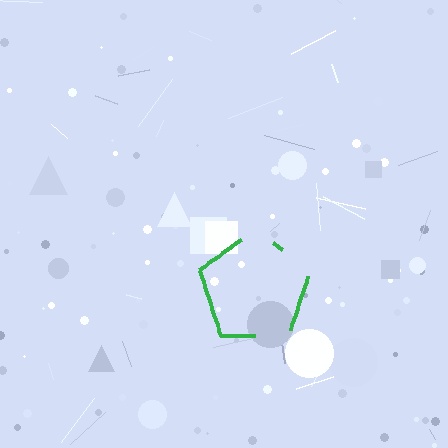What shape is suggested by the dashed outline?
The dashed outline suggests a pentagon.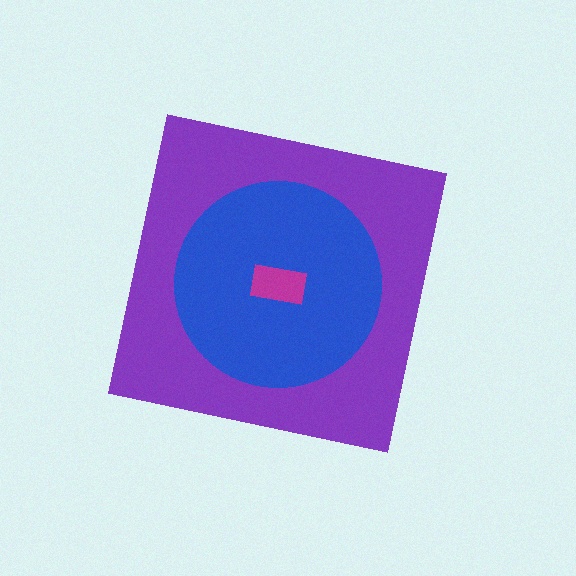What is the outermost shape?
The purple square.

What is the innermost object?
The magenta rectangle.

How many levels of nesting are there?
3.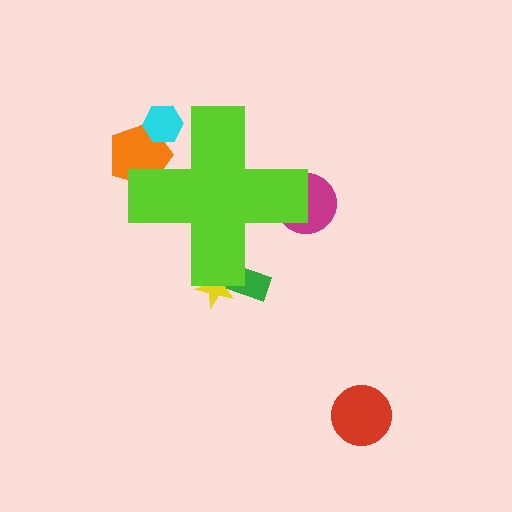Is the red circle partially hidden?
No, the red circle is fully visible.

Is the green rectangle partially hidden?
Yes, the green rectangle is partially hidden behind the lime cross.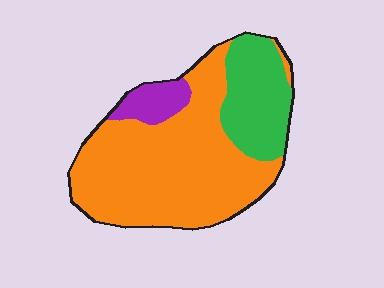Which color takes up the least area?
Purple, at roughly 10%.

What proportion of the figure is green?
Green takes up less than a quarter of the figure.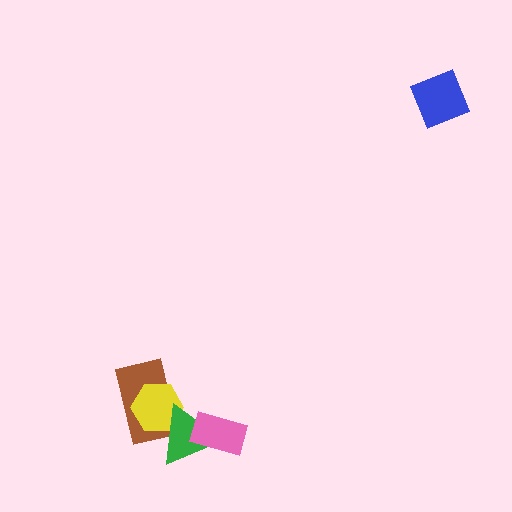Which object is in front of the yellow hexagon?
The green triangle is in front of the yellow hexagon.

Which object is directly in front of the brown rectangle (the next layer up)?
The yellow hexagon is directly in front of the brown rectangle.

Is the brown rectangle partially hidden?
Yes, it is partially covered by another shape.